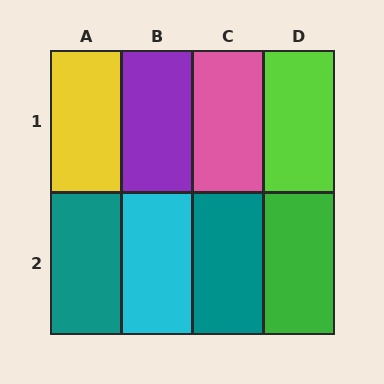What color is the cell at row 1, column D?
Lime.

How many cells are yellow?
1 cell is yellow.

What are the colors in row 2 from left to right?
Teal, cyan, teal, green.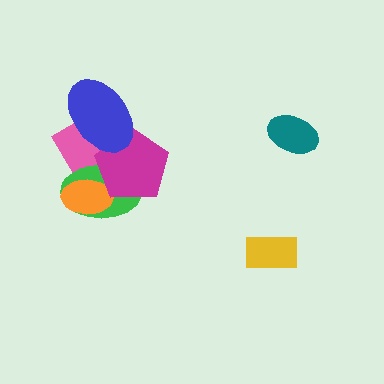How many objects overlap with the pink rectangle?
4 objects overlap with the pink rectangle.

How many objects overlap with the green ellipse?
3 objects overlap with the green ellipse.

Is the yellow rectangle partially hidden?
No, no other shape covers it.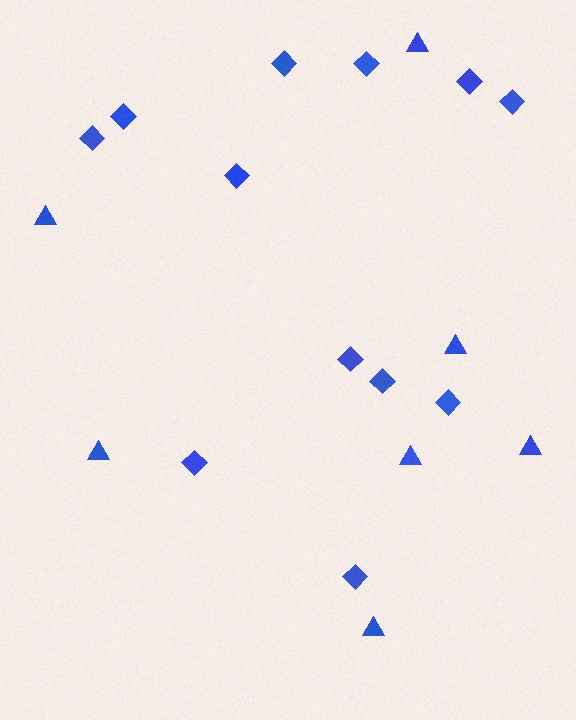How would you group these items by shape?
There are 2 groups: one group of triangles (7) and one group of diamonds (12).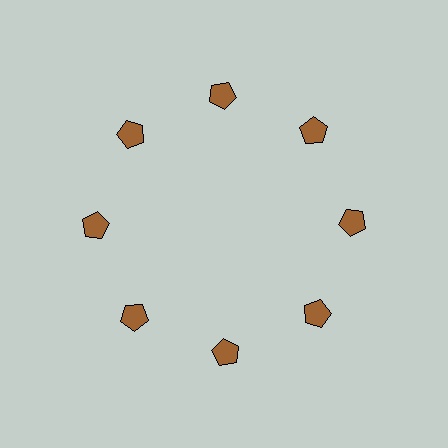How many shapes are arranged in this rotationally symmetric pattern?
There are 8 shapes, arranged in 8 groups of 1.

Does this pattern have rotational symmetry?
Yes, this pattern has 8-fold rotational symmetry. It looks the same after rotating 45 degrees around the center.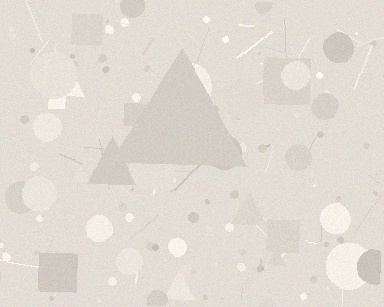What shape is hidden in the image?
A triangle is hidden in the image.